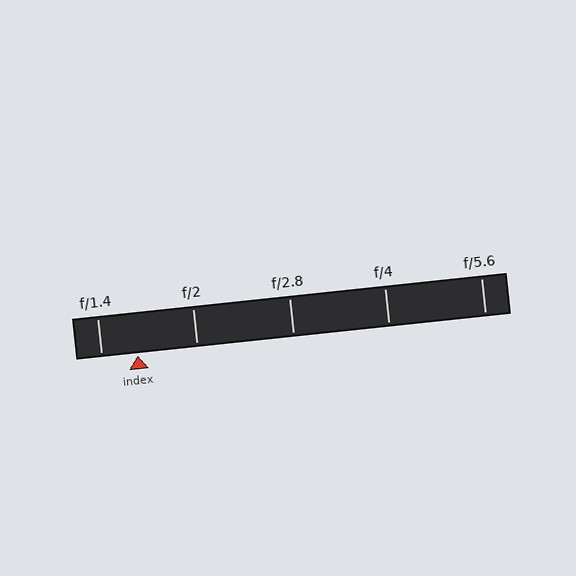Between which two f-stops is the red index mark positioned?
The index mark is between f/1.4 and f/2.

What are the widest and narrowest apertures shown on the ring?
The widest aperture shown is f/1.4 and the narrowest is f/5.6.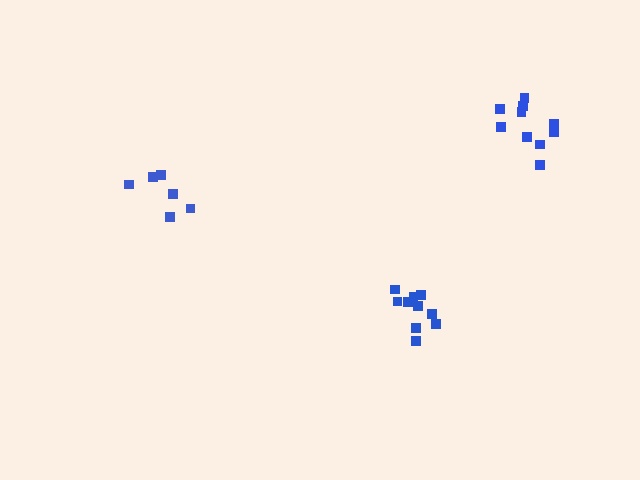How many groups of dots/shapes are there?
There are 3 groups.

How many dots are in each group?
Group 1: 6 dots, Group 2: 10 dots, Group 3: 10 dots (26 total).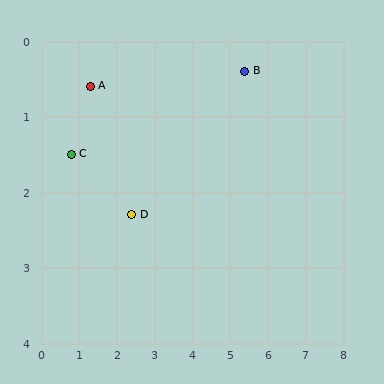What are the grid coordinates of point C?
Point C is at approximately (0.8, 1.5).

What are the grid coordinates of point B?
Point B is at approximately (5.4, 0.4).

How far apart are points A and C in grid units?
Points A and C are about 1.0 grid units apart.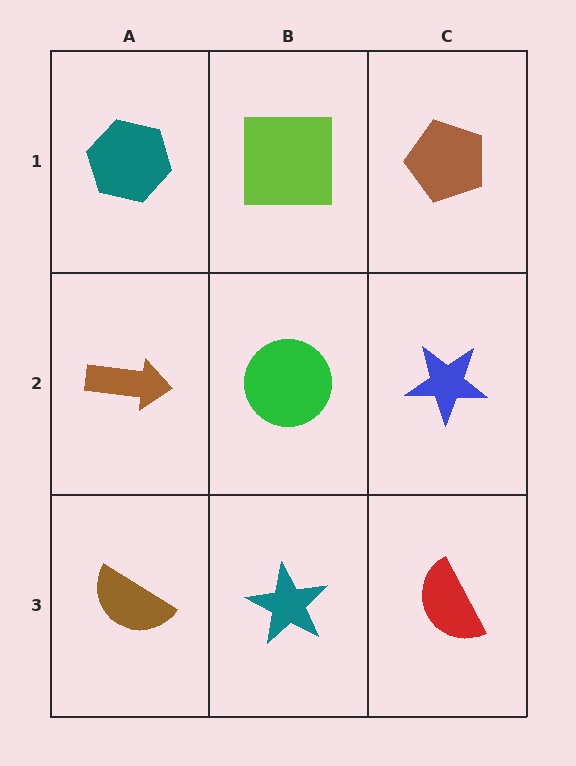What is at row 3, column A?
A brown semicircle.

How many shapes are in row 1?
3 shapes.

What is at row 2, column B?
A green circle.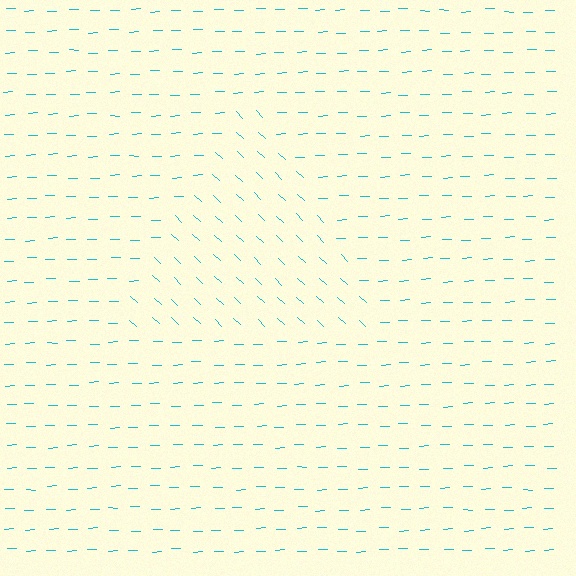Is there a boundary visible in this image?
Yes, there is a texture boundary formed by a change in line orientation.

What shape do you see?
I see a triangle.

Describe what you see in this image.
The image is filled with small cyan line segments. A triangle region in the image has lines oriented differently from the surrounding lines, creating a visible texture boundary.